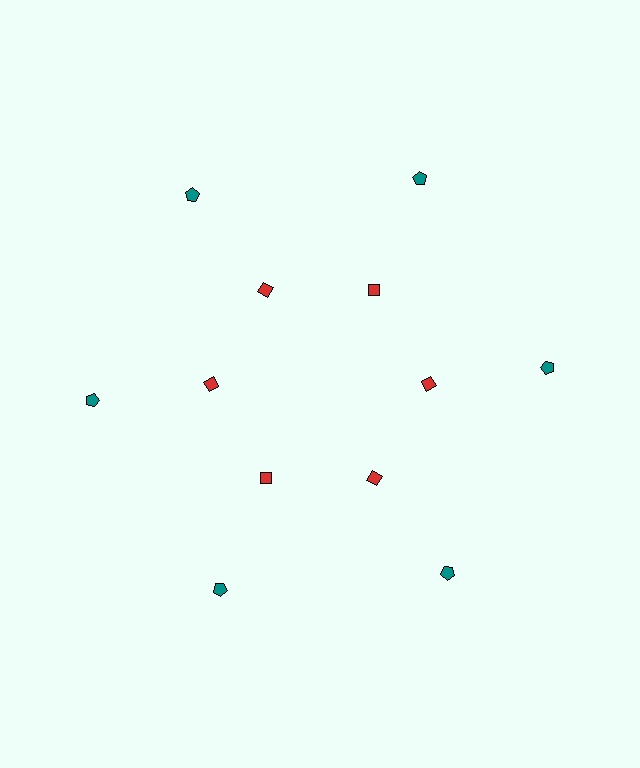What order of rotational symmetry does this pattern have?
This pattern has 6-fold rotational symmetry.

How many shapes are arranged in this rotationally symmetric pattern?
There are 12 shapes, arranged in 6 groups of 2.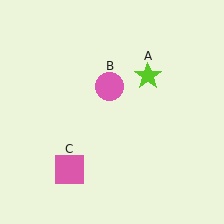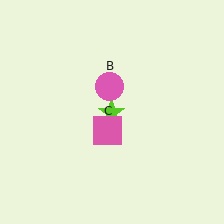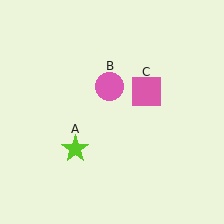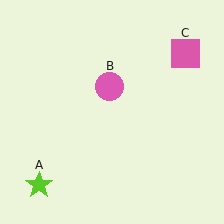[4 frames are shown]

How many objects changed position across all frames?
2 objects changed position: lime star (object A), pink square (object C).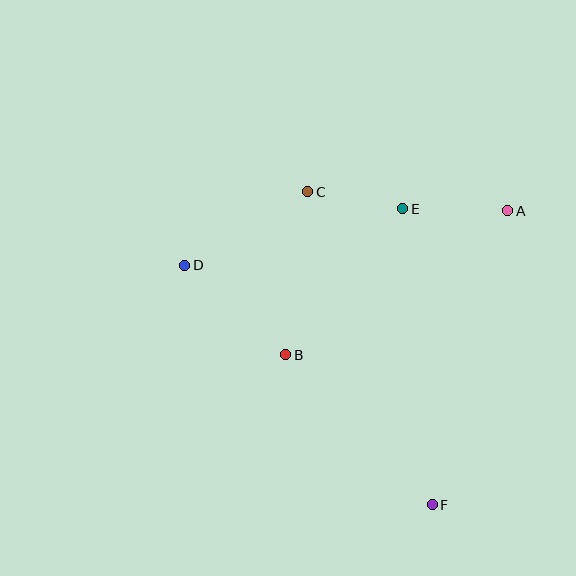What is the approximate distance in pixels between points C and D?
The distance between C and D is approximately 143 pixels.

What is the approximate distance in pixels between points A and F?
The distance between A and F is approximately 303 pixels.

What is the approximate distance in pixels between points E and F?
The distance between E and F is approximately 297 pixels.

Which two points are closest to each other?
Points C and E are closest to each other.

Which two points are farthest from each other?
Points D and F are farthest from each other.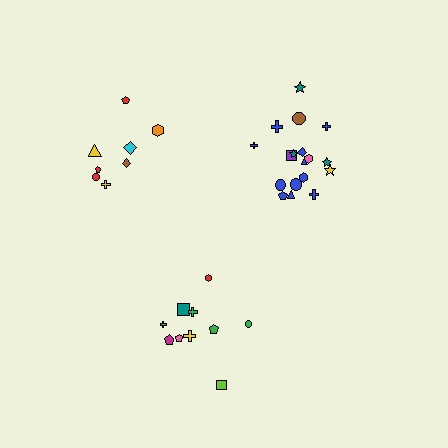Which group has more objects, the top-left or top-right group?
The top-right group.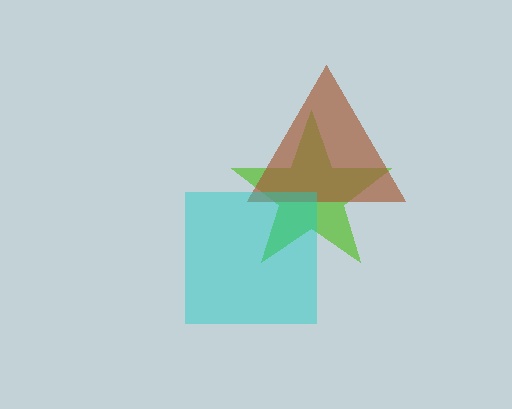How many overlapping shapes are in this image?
There are 3 overlapping shapes in the image.